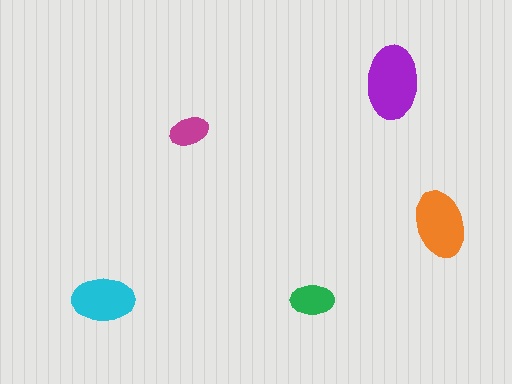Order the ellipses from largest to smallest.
the purple one, the orange one, the cyan one, the green one, the magenta one.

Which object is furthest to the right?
The orange ellipse is rightmost.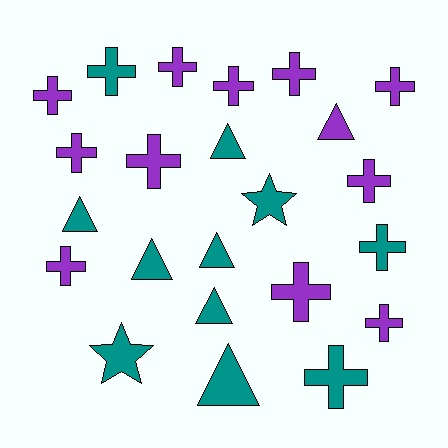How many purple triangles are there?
There is 1 purple triangle.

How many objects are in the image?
There are 23 objects.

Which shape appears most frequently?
Cross, with 14 objects.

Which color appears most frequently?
Purple, with 12 objects.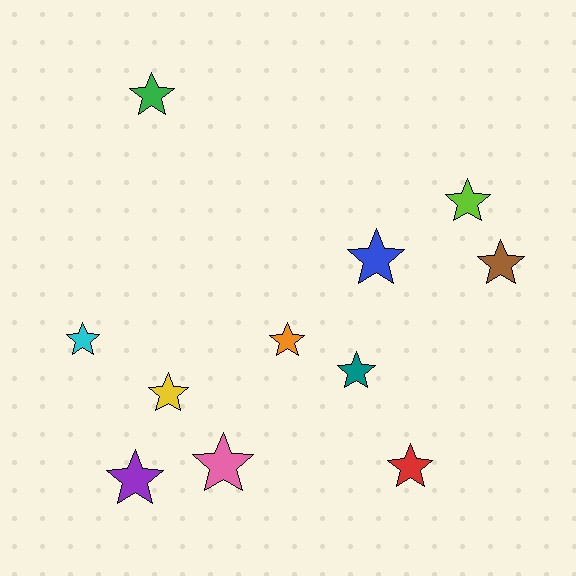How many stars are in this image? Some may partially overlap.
There are 11 stars.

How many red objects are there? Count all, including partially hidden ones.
There is 1 red object.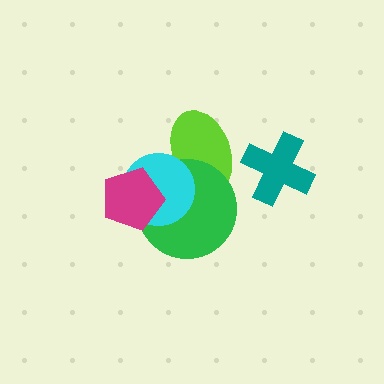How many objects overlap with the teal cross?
0 objects overlap with the teal cross.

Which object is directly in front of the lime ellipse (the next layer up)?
The green circle is directly in front of the lime ellipse.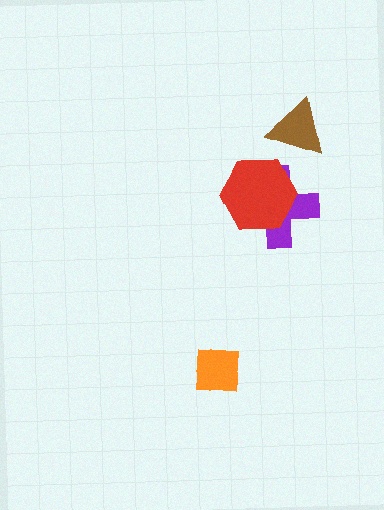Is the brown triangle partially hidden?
No, no other shape covers it.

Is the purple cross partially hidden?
Yes, it is partially covered by another shape.